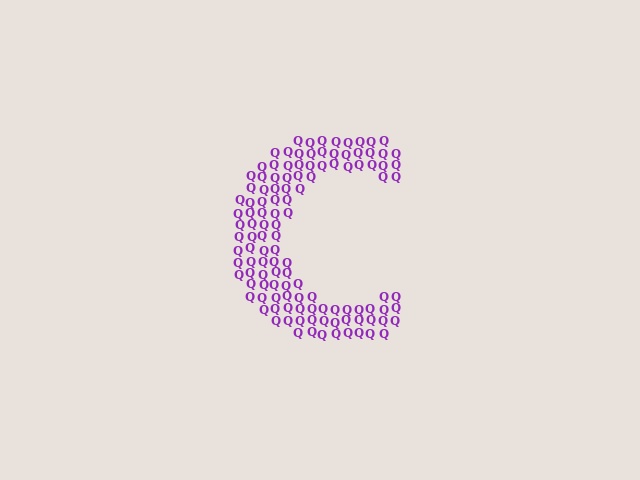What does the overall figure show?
The overall figure shows the letter C.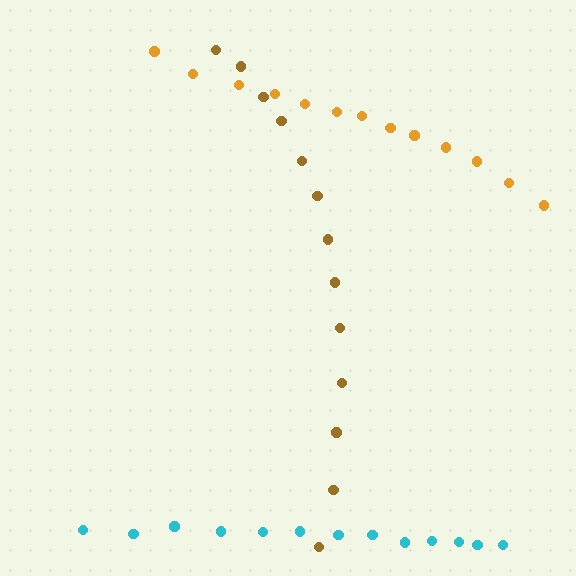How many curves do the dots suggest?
There are 3 distinct paths.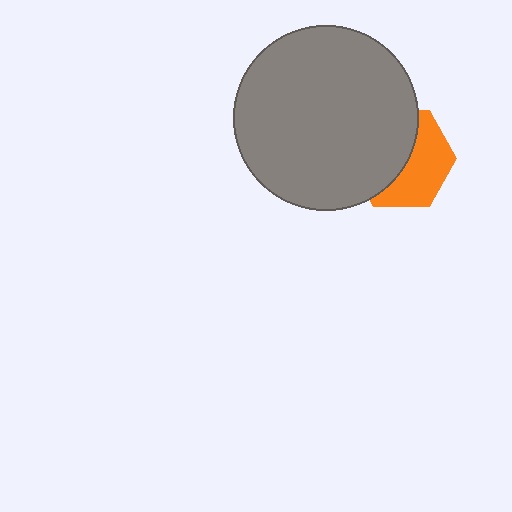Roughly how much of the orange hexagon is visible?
About half of it is visible (roughly 48%).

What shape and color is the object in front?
The object in front is a gray circle.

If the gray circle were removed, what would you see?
You would see the complete orange hexagon.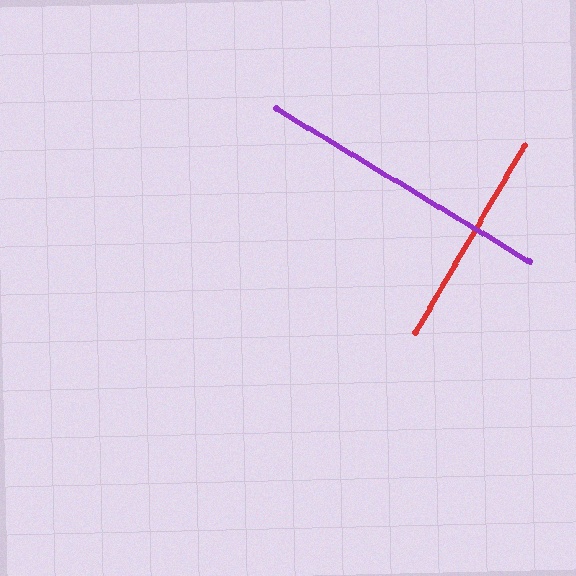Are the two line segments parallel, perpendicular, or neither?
Perpendicular — they meet at approximately 89°.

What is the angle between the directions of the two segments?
Approximately 89 degrees.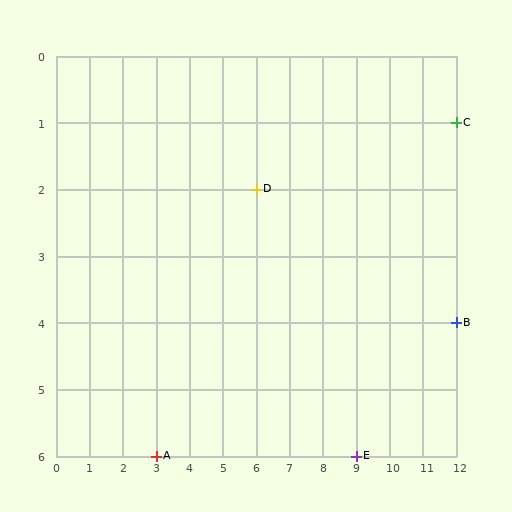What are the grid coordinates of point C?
Point C is at grid coordinates (12, 1).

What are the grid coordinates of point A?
Point A is at grid coordinates (3, 6).